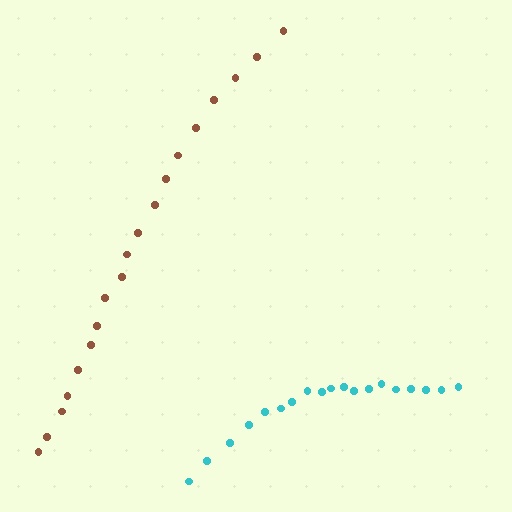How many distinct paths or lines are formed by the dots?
There are 2 distinct paths.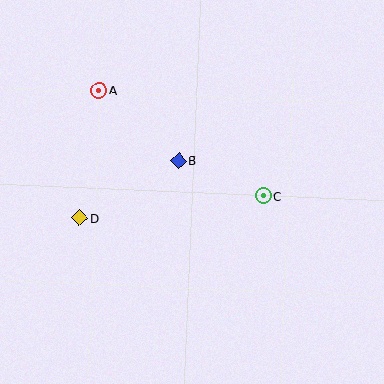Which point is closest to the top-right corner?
Point C is closest to the top-right corner.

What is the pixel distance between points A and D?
The distance between A and D is 129 pixels.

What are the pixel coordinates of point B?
Point B is at (179, 161).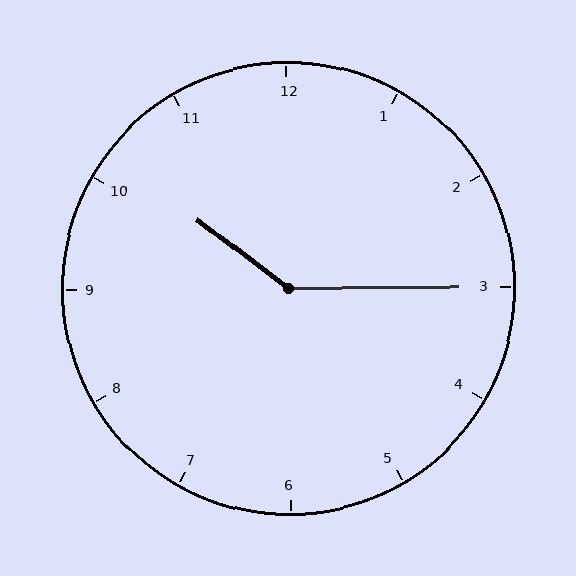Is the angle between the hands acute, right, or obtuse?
It is obtuse.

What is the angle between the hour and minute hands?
Approximately 142 degrees.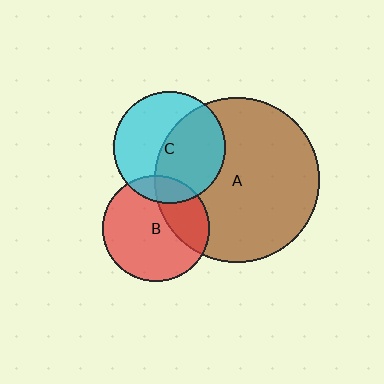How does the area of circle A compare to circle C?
Approximately 2.2 times.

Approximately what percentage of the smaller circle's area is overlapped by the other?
Approximately 50%.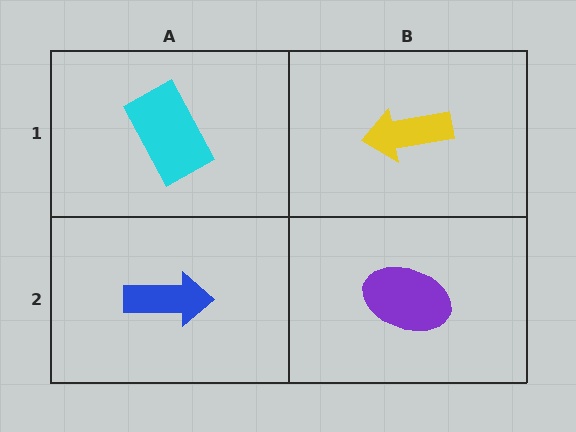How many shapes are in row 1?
2 shapes.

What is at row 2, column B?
A purple ellipse.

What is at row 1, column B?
A yellow arrow.